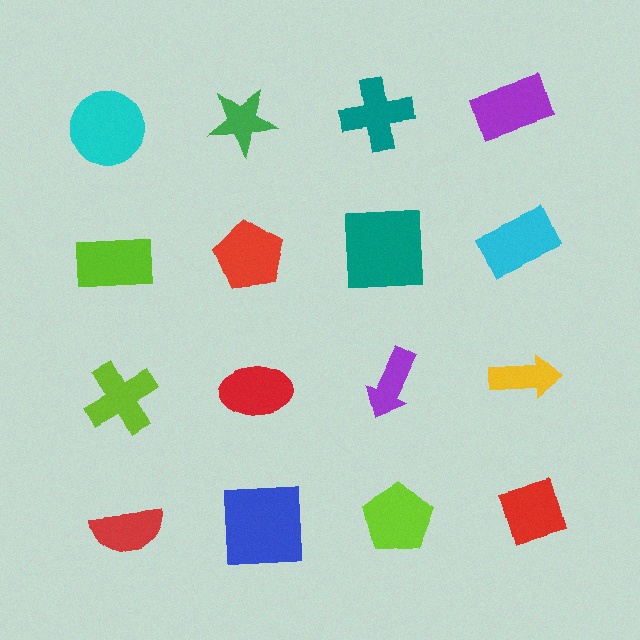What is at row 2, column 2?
A red pentagon.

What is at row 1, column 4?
A purple rectangle.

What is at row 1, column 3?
A teal cross.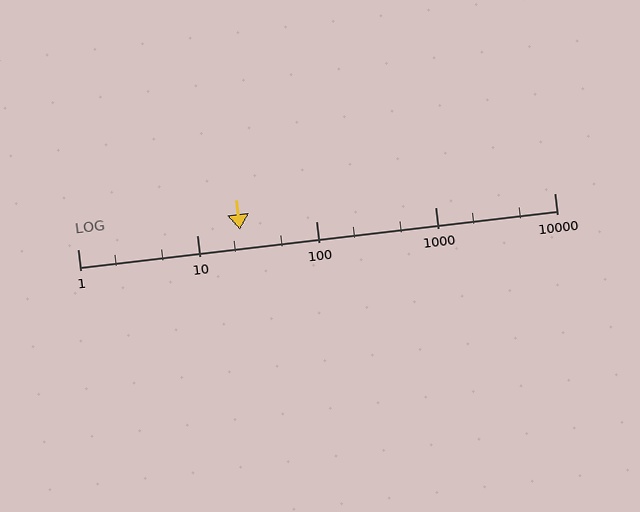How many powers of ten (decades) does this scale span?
The scale spans 4 decades, from 1 to 10000.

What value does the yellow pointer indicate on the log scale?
The pointer indicates approximately 23.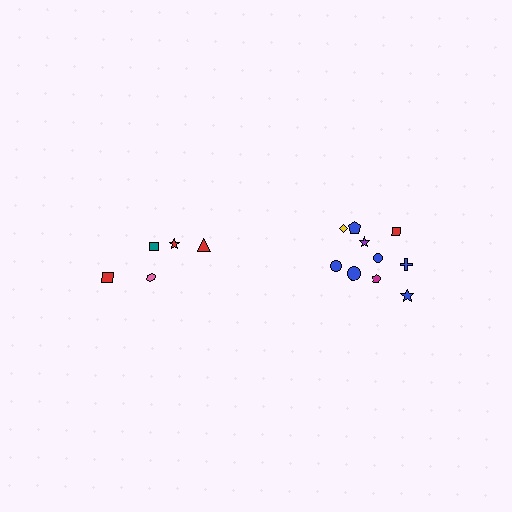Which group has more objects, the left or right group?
The right group.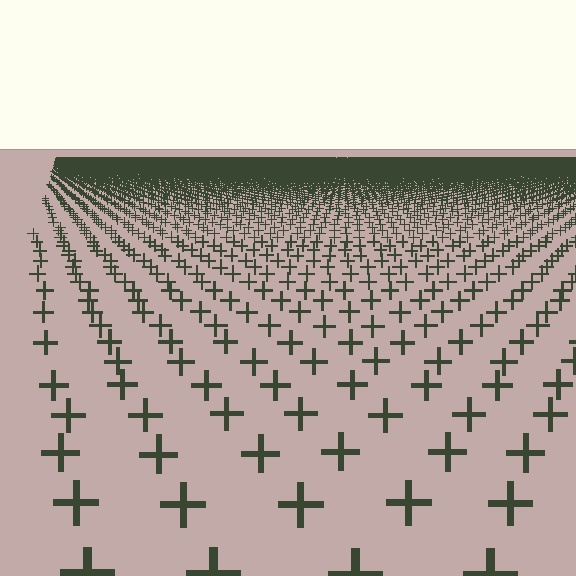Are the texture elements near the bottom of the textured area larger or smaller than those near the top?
Larger. Near the bottom, elements are closer to the viewer and appear at a bigger on-screen size.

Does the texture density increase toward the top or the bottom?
Density increases toward the top.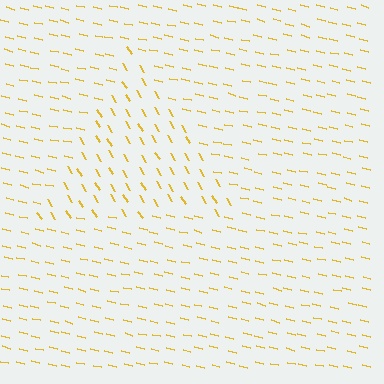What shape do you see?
I see a triangle.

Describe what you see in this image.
The image is filled with small yellow line segments. A triangle region in the image has lines oriented differently from the surrounding lines, creating a visible texture boundary.